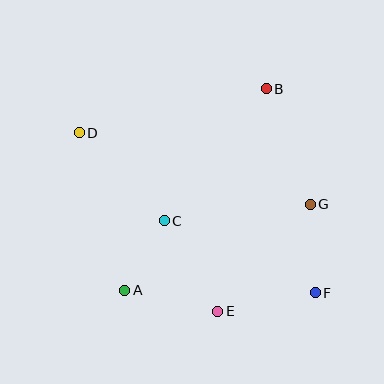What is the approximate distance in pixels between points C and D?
The distance between C and D is approximately 122 pixels.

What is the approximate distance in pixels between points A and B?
The distance between A and B is approximately 246 pixels.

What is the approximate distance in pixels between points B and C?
The distance between B and C is approximately 167 pixels.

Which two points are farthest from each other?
Points D and F are farthest from each other.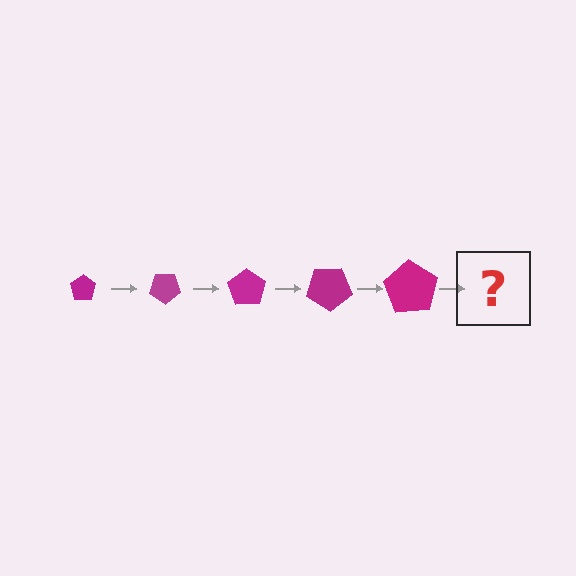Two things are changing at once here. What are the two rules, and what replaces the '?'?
The two rules are that the pentagon grows larger each step and it rotates 35 degrees each step. The '?' should be a pentagon, larger than the previous one and rotated 175 degrees from the start.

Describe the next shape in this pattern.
It should be a pentagon, larger than the previous one and rotated 175 degrees from the start.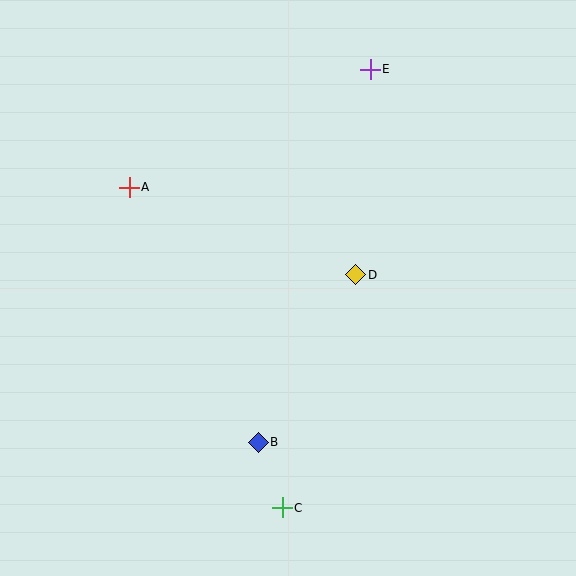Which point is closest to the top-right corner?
Point E is closest to the top-right corner.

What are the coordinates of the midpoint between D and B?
The midpoint between D and B is at (307, 358).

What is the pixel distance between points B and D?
The distance between B and D is 194 pixels.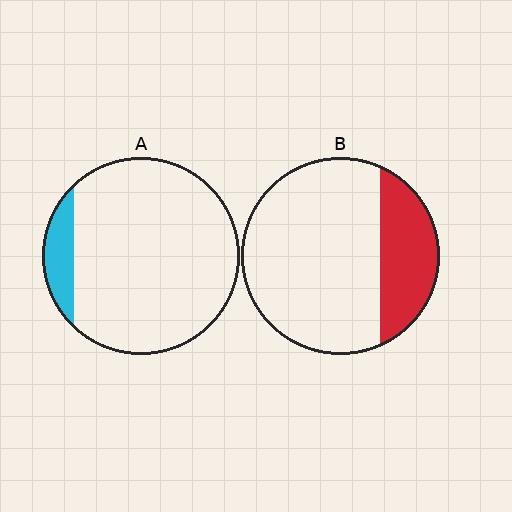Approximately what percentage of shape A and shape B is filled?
A is approximately 10% and B is approximately 25%.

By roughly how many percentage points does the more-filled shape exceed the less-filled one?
By roughly 15 percentage points (B over A).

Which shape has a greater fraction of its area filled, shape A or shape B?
Shape B.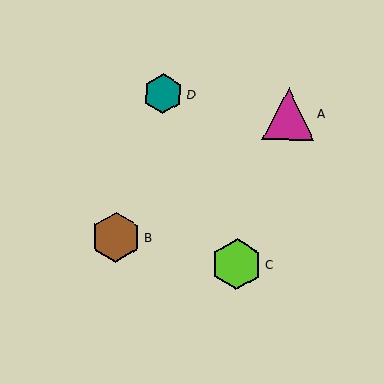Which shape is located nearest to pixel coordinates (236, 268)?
The lime hexagon (labeled C) at (237, 264) is nearest to that location.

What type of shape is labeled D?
Shape D is a teal hexagon.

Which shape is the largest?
The magenta triangle (labeled A) is the largest.